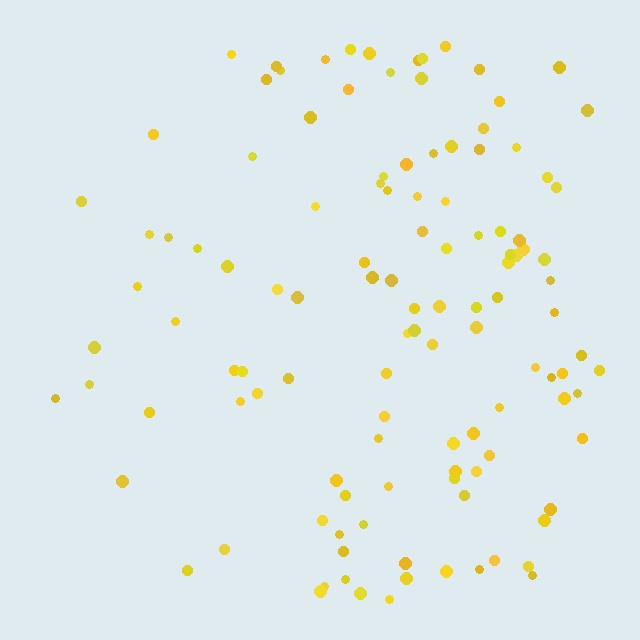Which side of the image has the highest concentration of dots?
The right.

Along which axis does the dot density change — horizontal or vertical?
Horizontal.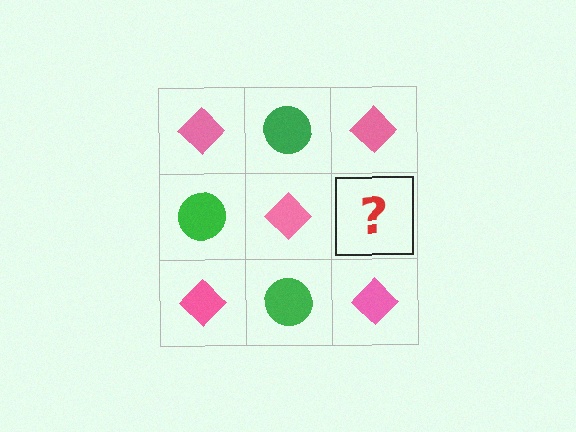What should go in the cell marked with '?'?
The missing cell should contain a green circle.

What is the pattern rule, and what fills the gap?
The rule is that it alternates pink diamond and green circle in a checkerboard pattern. The gap should be filled with a green circle.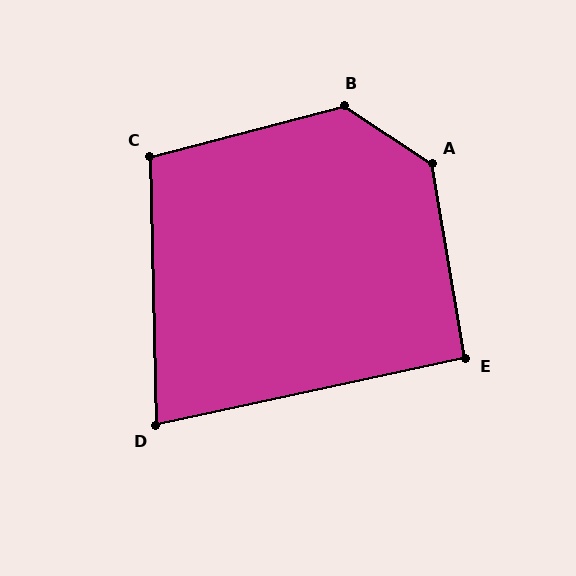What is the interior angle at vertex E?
Approximately 93 degrees (approximately right).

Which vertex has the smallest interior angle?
D, at approximately 79 degrees.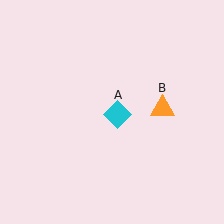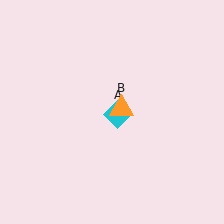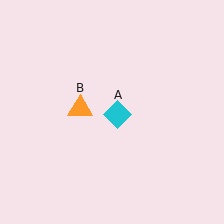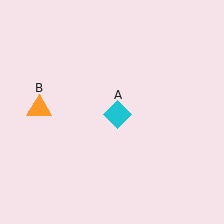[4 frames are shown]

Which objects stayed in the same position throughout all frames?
Cyan diamond (object A) remained stationary.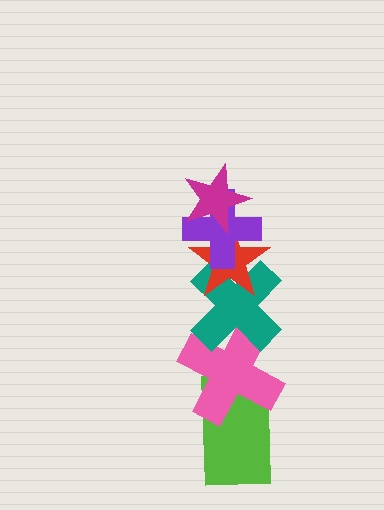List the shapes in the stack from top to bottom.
From top to bottom: the magenta star, the purple cross, the red star, the teal cross, the pink cross, the lime rectangle.